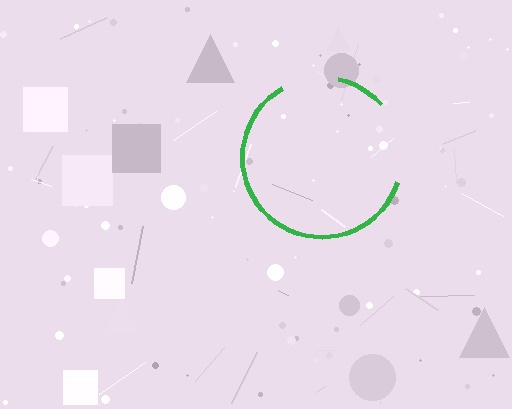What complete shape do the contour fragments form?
The contour fragments form a circle.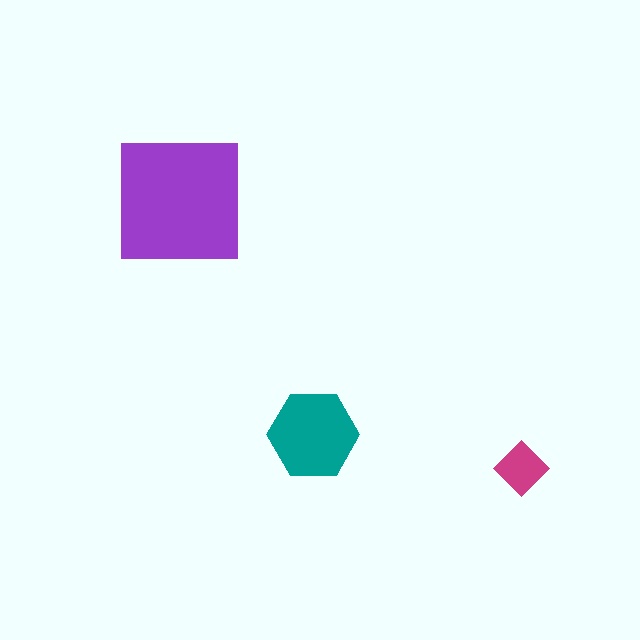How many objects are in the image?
There are 3 objects in the image.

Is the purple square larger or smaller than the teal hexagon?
Larger.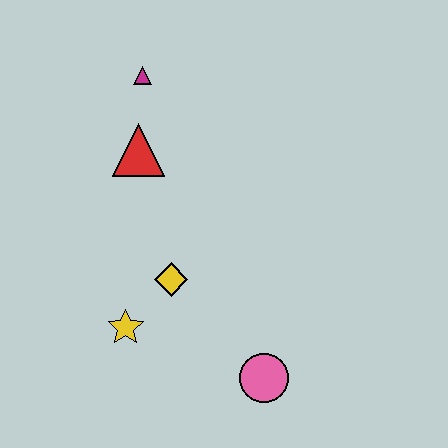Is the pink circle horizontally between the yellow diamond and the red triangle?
No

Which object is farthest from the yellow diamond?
The magenta triangle is farthest from the yellow diamond.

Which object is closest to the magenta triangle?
The red triangle is closest to the magenta triangle.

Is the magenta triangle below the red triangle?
No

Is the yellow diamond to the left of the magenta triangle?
No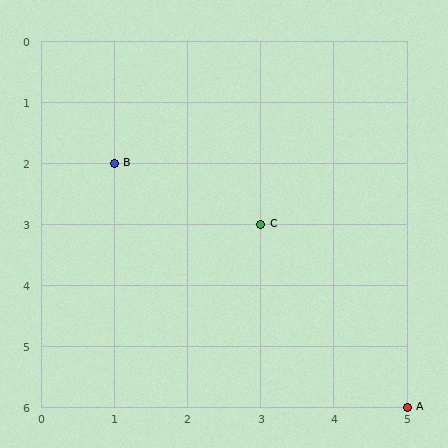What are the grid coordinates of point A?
Point A is at grid coordinates (5, 6).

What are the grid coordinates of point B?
Point B is at grid coordinates (1, 2).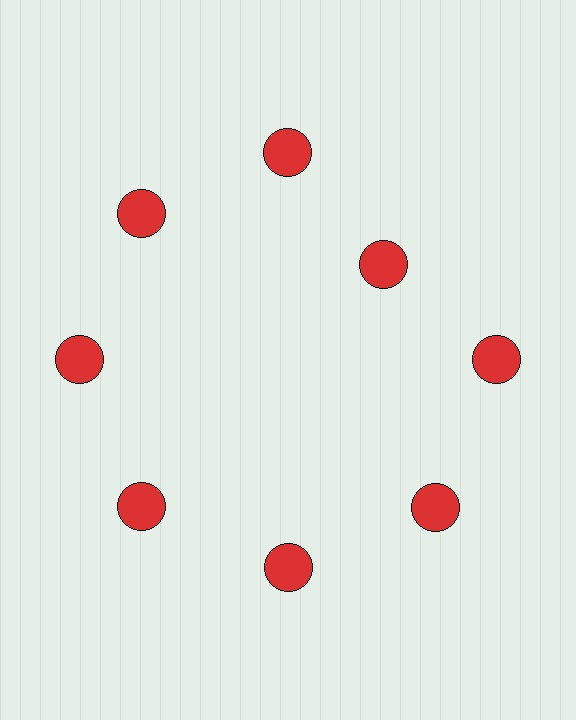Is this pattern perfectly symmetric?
No. The 8 red circles are arranged in a ring, but one element near the 2 o'clock position is pulled inward toward the center, breaking the 8-fold rotational symmetry.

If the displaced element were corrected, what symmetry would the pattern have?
It would have 8-fold rotational symmetry — the pattern would map onto itself every 45 degrees.